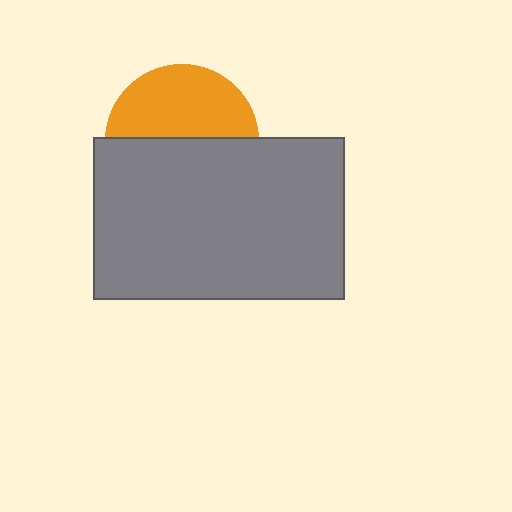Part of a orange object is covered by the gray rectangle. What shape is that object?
It is a circle.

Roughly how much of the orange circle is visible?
About half of it is visible (roughly 47%).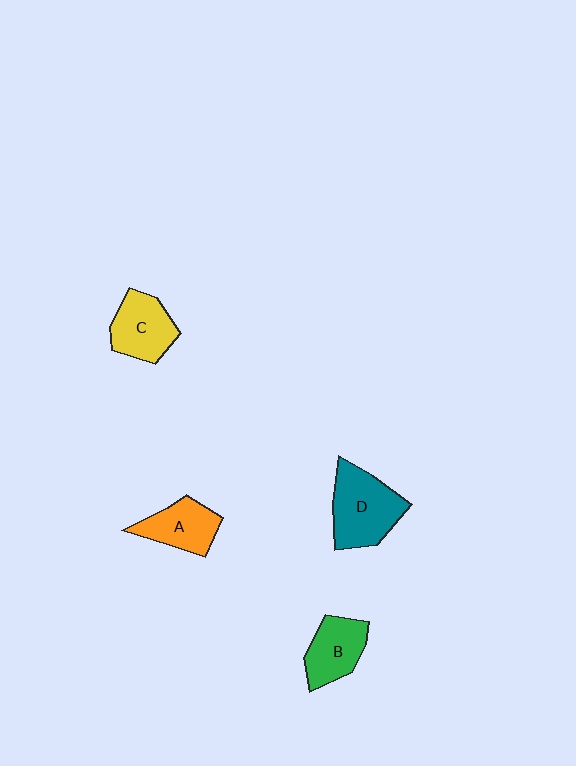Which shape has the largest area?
Shape D (teal).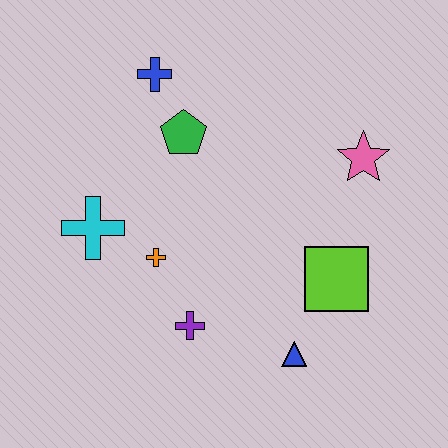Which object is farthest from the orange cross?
The pink star is farthest from the orange cross.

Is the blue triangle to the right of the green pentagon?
Yes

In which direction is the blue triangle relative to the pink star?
The blue triangle is below the pink star.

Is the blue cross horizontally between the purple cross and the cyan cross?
Yes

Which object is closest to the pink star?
The lime square is closest to the pink star.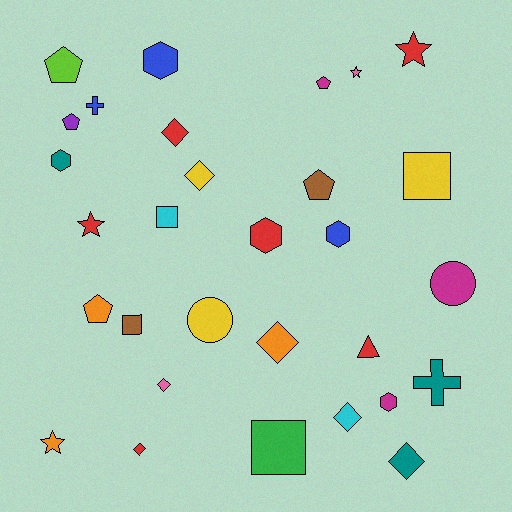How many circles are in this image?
There are 2 circles.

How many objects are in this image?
There are 30 objects.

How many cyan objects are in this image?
There are 2 cyan objects.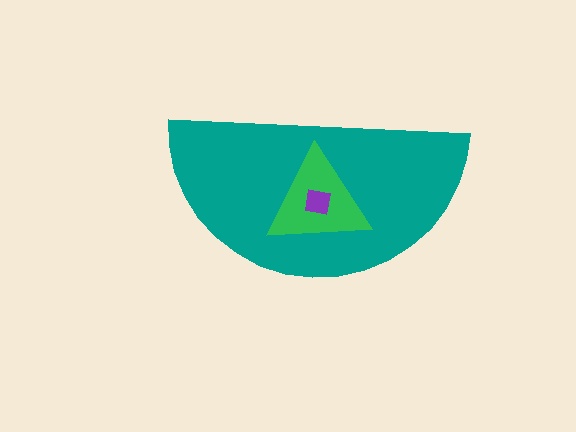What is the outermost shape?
The teal semicircle.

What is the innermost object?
The purple square.